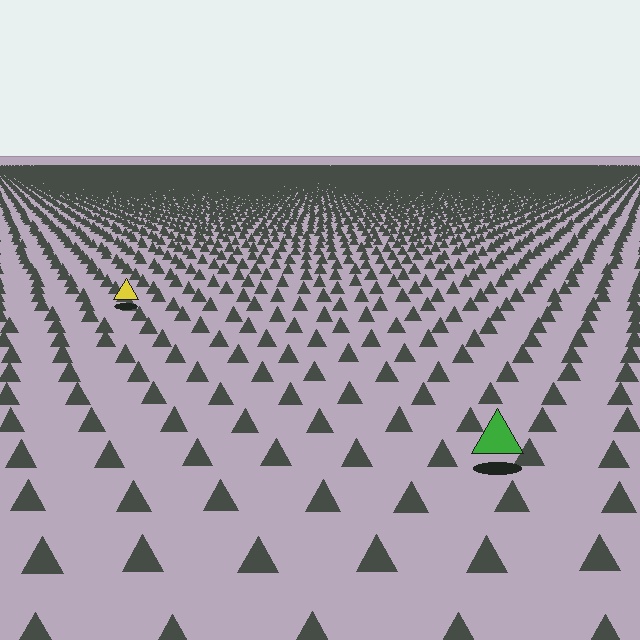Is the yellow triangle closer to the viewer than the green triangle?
No. The green triangle is closer — you can tell from the texture gradient: the ground texture is coarser near it.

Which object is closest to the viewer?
The green triangle is closest. The texture marks near it are larger and more spread out.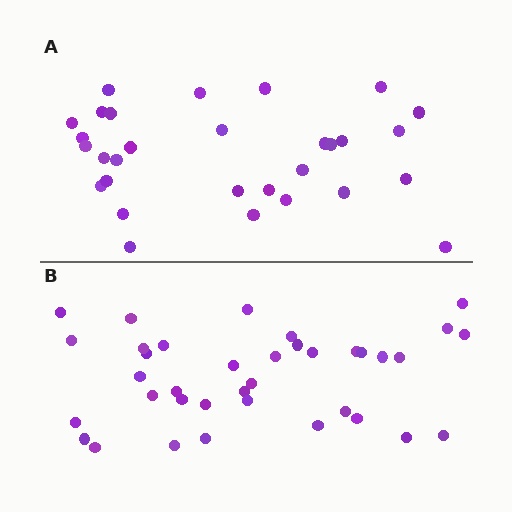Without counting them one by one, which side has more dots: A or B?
Region B (the bottom region) has more dots.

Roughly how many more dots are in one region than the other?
Region B has roughly 8 or so more dots than region A.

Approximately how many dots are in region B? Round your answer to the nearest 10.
About 40 dots. (The exact count is 37, which rounds to 40.)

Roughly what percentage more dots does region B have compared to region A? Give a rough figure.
About 25% more.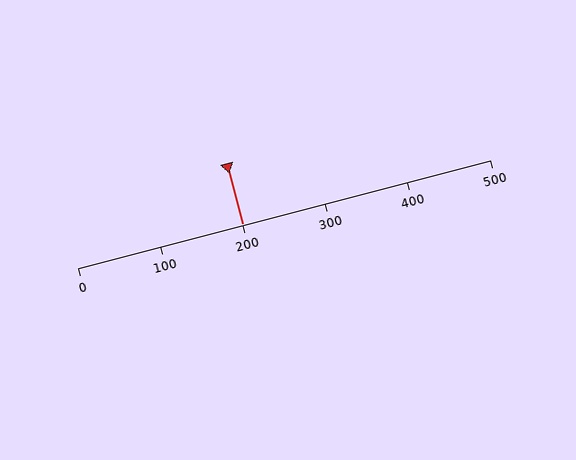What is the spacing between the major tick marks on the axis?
The major ticks are spaced 100 apart.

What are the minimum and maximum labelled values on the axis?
The axis runs from 0 to 500.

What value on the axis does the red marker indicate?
The marker indicates approximately 200.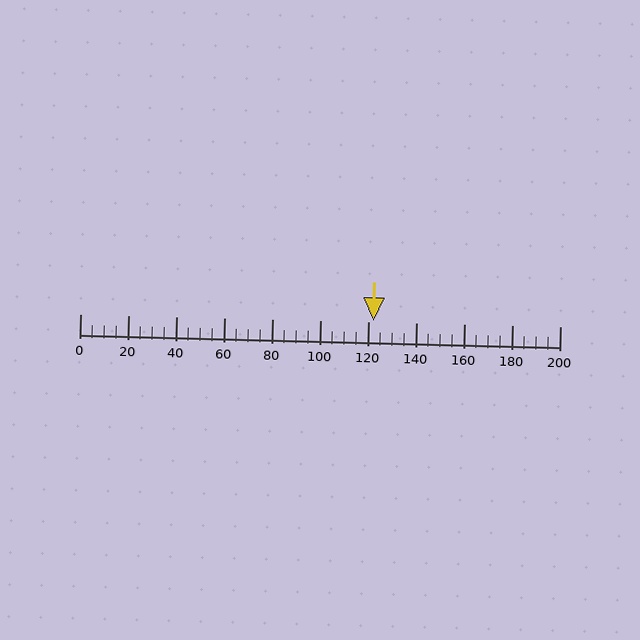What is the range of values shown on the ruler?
The ruler shows values from 0 to 200.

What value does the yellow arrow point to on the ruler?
The yellow arrow points to approximately 122.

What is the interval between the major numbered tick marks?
The major tick marks are spaced 20 units apart.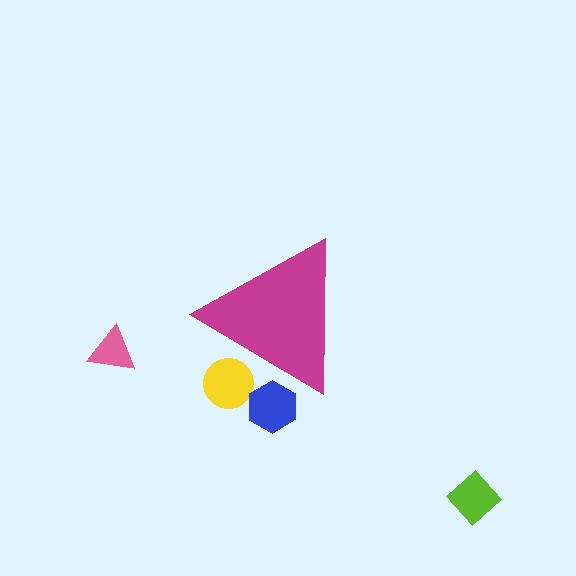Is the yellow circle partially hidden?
Yes, the yellow circle is partially hidden behind the magenta triangle.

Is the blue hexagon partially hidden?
Yes, the blue hexagon is partially hidden behind the magenta triangle.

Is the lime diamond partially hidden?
No, the lime diamond is fully visible.